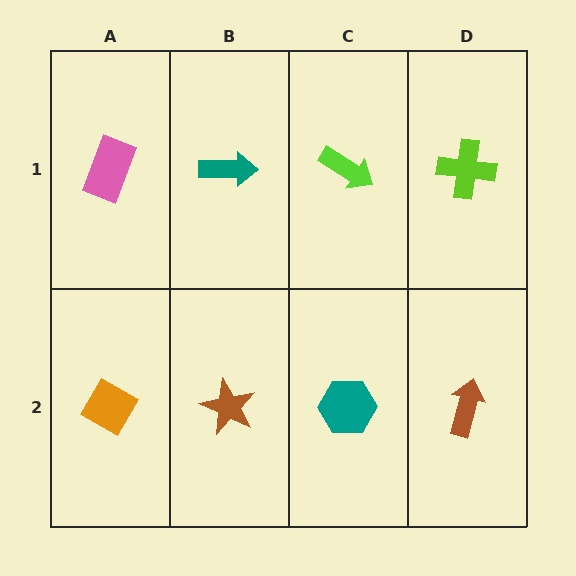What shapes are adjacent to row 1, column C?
A teal hexagon (row 2, column C), a teal arrow (row 1, column B), a lime cross (row 1, column D).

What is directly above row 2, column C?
A lime arrow.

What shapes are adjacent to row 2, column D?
A lime cross (row 1, column D), a teal hexagon (row 2, column C).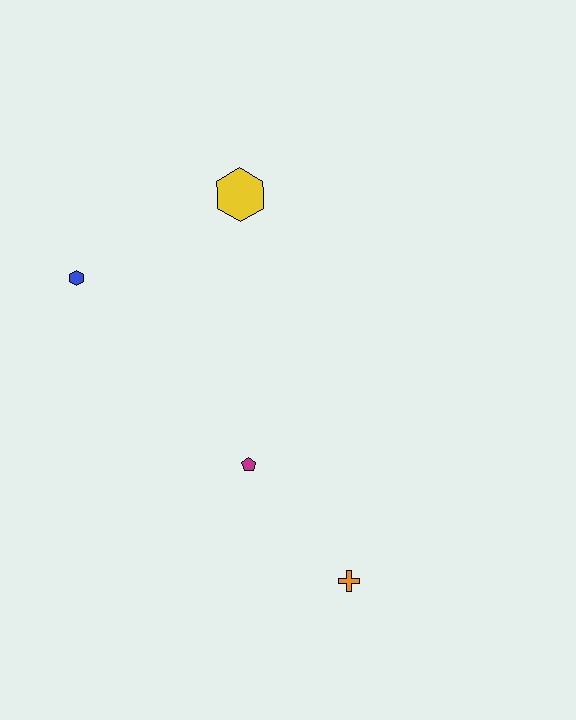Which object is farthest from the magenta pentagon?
The yellow hexagon is farthest from the magenta pentagon.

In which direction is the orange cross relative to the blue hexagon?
The orange cross is below the blue hexagon.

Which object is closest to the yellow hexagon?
The blue hexagon is closest to the yellow hexagon.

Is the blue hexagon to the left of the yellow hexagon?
Yes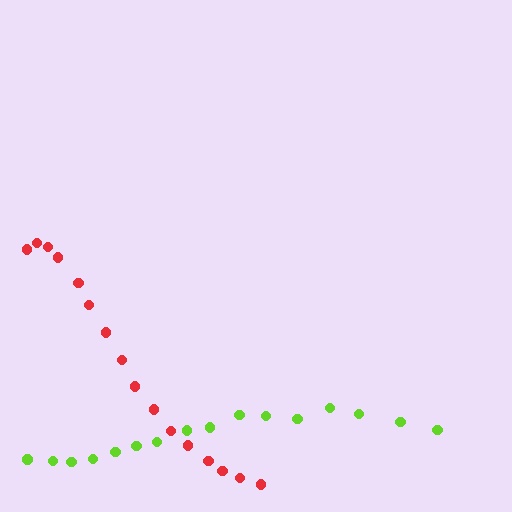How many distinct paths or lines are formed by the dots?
There are 2 distinct paths.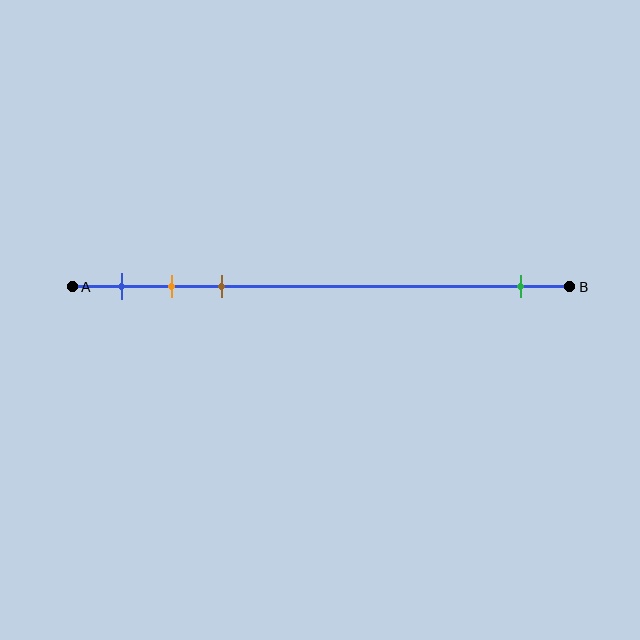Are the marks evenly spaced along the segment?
No, the marks are not evenly spaced.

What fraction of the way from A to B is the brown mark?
The brown mark is approximately 30% (0.3) of the way from A to B.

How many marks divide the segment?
There are 4 marks dividing the segment.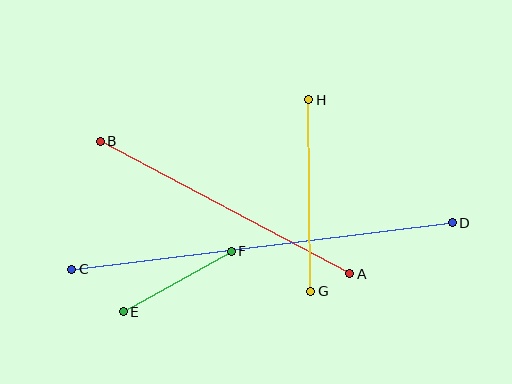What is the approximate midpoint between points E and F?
The midpoint is at approximately (177, 281) pixels.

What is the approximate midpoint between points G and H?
The midpoint is at approximately (310, 196) pixels.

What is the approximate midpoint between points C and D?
The midpoint is at approximately (262, 246) pixels.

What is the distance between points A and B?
The distance is approximately 283 pixels.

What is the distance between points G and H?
The distance is approximately 191 pixels.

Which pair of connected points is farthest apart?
Points C and D are farthest apart.